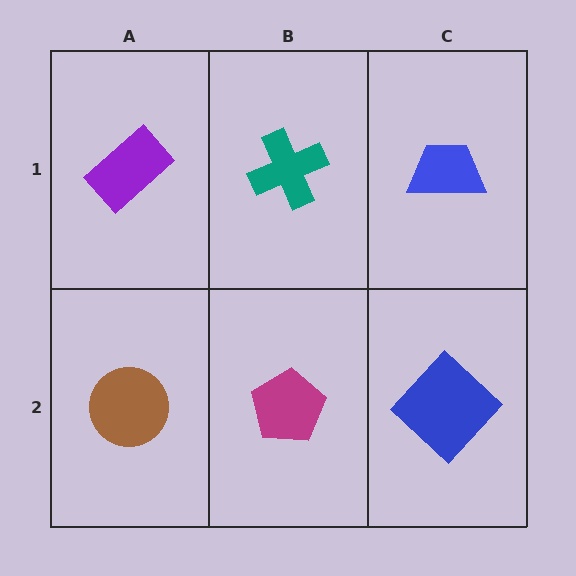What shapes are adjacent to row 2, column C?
A blue trapezoid (row 1, column C), a magenta pentagon (row 2, column B).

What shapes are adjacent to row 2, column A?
A purple rectangle (row 1, column A), a magenta pentagon (row 2, column B).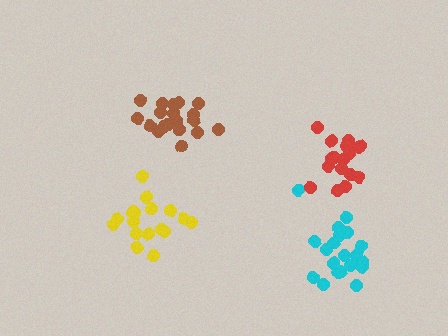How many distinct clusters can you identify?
There are 4 distinct clusters.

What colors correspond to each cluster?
The clusters are colored: cyan, yellow, brown, red.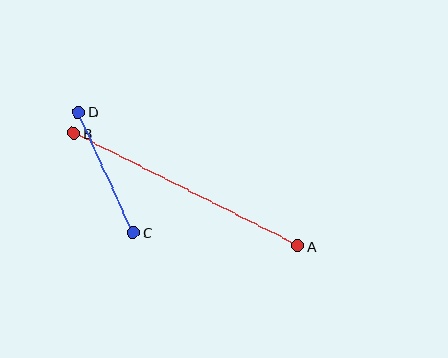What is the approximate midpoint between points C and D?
The midpoint is at approximately (106, 172) pixels.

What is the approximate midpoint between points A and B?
The midpoint is at approximately (186, 190) pixels.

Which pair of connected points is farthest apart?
Points A and B are farthest apart.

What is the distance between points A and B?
The distance is approximately 251 pixels.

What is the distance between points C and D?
The distance is approximately 133 pixels.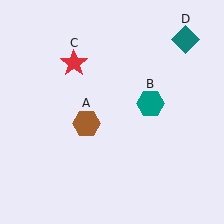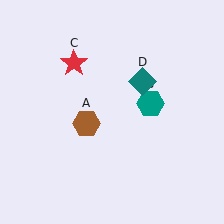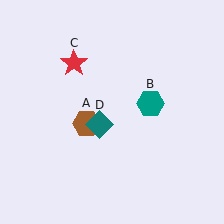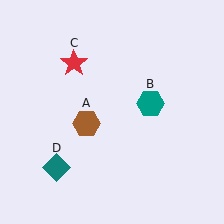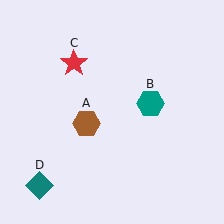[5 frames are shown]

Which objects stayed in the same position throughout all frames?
Brown hexagon (object A) and teal hexagon (object B) and red star (object C) remained stationary.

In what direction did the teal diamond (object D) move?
The teal diamond (object D) moved down and to the left.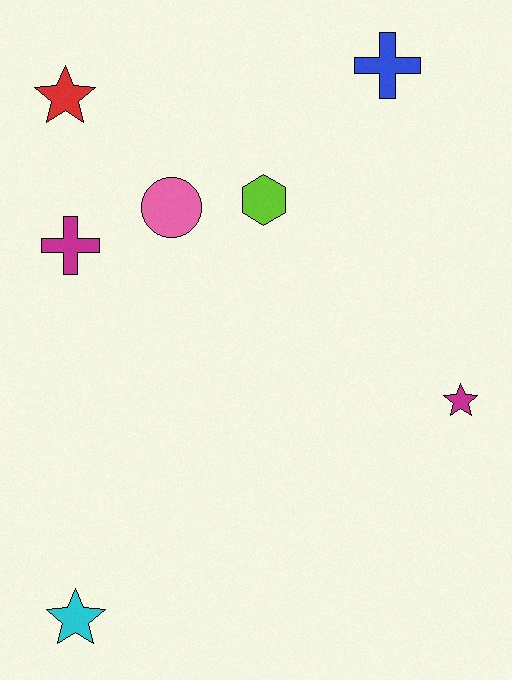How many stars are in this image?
There are 3 stars.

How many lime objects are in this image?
There is 1 lime object.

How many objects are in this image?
There are 7 objects.